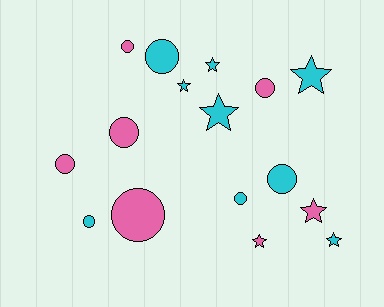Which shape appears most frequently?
Circle, with 9 objects.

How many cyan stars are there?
There are 5 cyan stars.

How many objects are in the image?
There are 16 objects.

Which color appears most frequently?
Cyan, with 9 objects.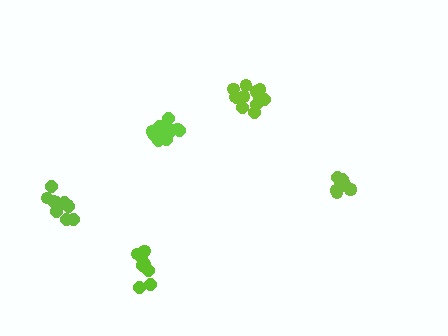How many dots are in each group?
Group 1: 13 dots, Group 2: 9 dots, Group 3: 10 dots, Group 4: 12 dots, Group 5: 8 dots (52 total).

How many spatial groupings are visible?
There are 5 spatial groupings.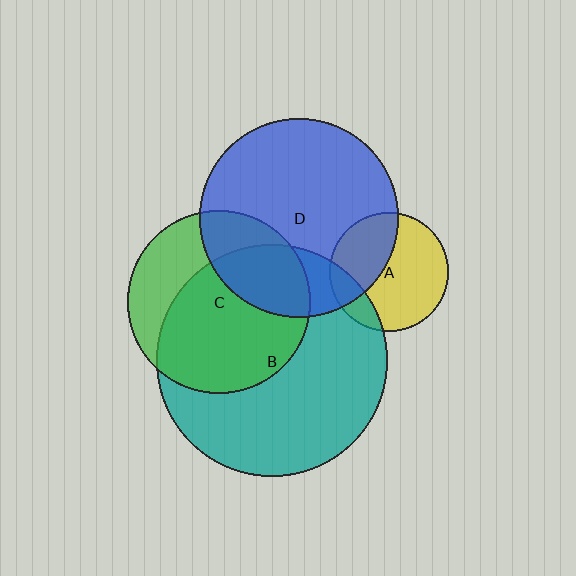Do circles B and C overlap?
Yes.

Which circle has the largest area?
Circle B (teal).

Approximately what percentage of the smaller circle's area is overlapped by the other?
Approximately 65%.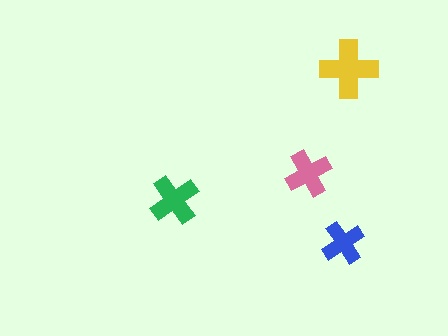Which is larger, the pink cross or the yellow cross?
The yellow one.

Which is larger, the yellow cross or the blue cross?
The yellow one.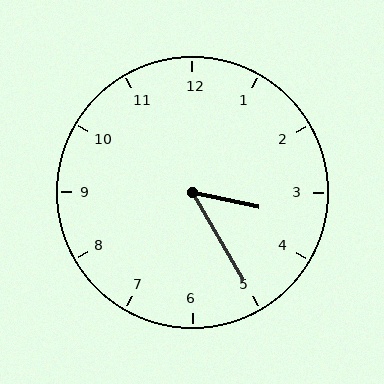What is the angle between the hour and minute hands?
Approximately 48 degrees.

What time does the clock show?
3:25.